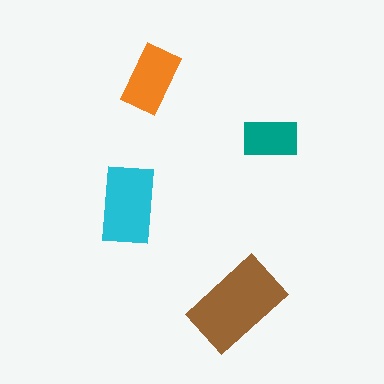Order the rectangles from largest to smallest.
the brown one, the cyan one, the orange one, the teal one.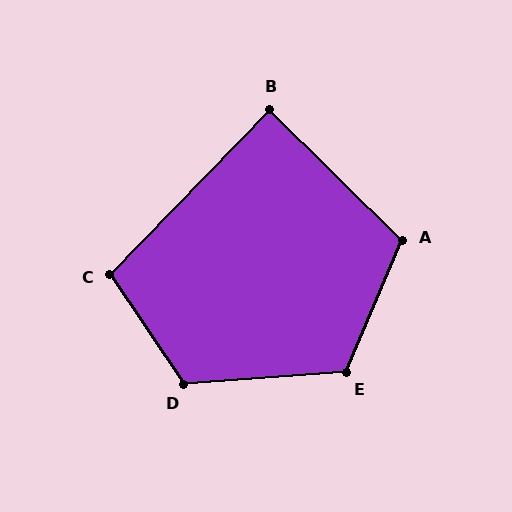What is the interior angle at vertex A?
Approximately 112 degrees (obtuse).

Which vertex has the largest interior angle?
D, at approximately 120 degrees.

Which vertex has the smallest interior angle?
B, at approximately 89 degrees.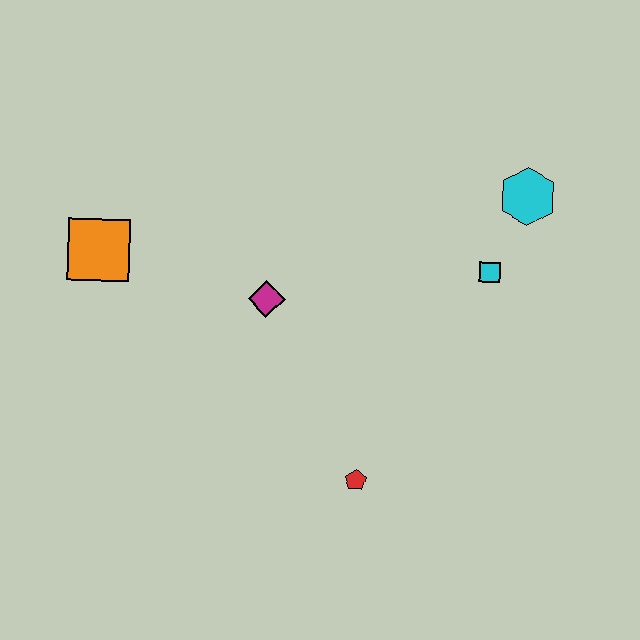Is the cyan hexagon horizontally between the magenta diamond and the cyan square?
No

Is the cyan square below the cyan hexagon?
Yes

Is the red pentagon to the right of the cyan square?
No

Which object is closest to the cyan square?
The cyan hexagon is closest to the cyan square.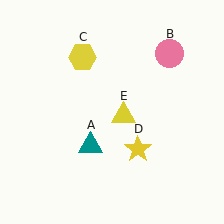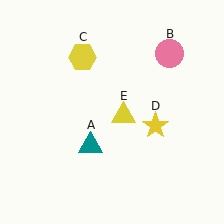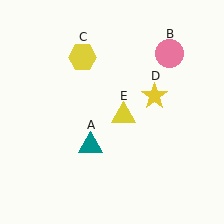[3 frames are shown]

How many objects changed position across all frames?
1 object changed position: yellow star (object D).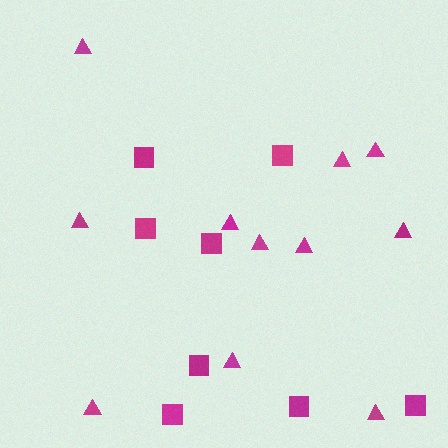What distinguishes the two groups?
There are 2 groups: one group of squares (8) and one group of triangles (11).